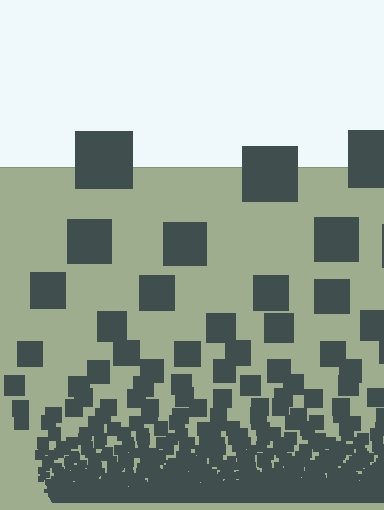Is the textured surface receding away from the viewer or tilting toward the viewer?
The surface appears to tilt toward the viewer. Texture elements get larger and sparser toward the top.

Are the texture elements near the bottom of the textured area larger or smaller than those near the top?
Smaller. The gradient is inverted — elements near the bottom are smaller and denser.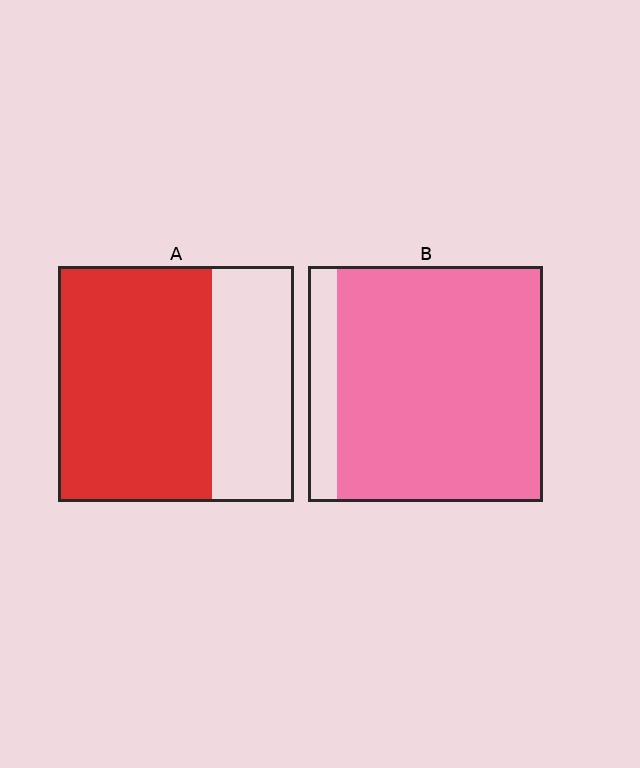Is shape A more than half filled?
Yes.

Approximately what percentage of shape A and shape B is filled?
A is approximately 65% and B is approximately 90%.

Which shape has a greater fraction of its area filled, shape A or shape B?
Shape B.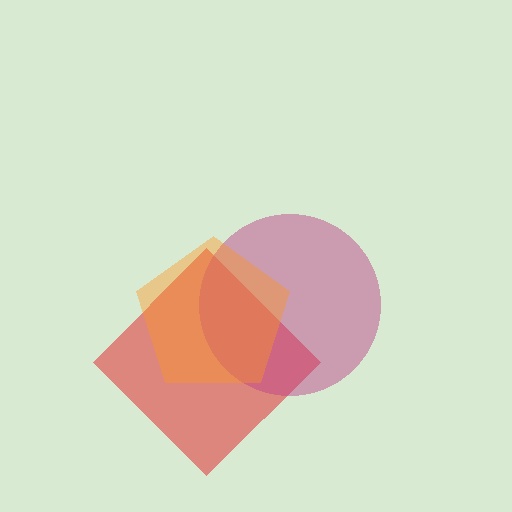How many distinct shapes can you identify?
There are 3 distinct shapes: a red diamond, a magenta circle, an orange pentagon.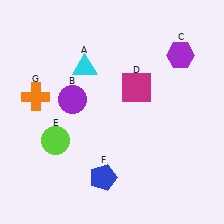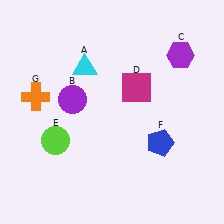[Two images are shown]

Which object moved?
The blue pentagon (F) moved right.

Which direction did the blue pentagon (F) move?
The blue pentagon (F) moved right.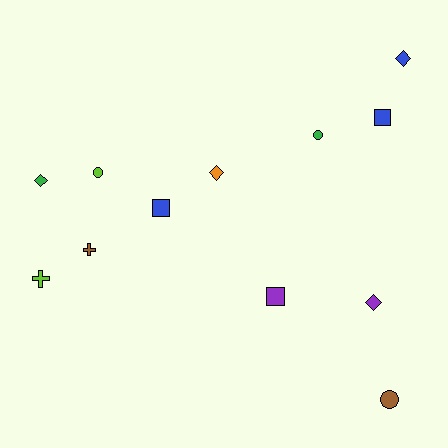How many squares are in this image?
There are 3 squares.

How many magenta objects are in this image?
There are no magenta objects.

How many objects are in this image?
There are 12 objects.